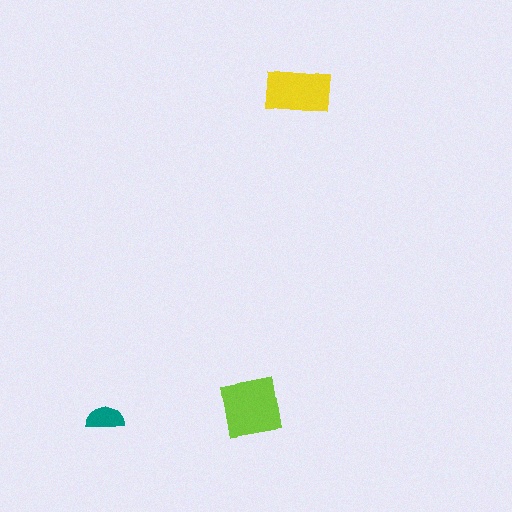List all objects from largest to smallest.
The lime square, the yellow rectangle, the teal semicircle.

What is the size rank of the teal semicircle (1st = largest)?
3rd.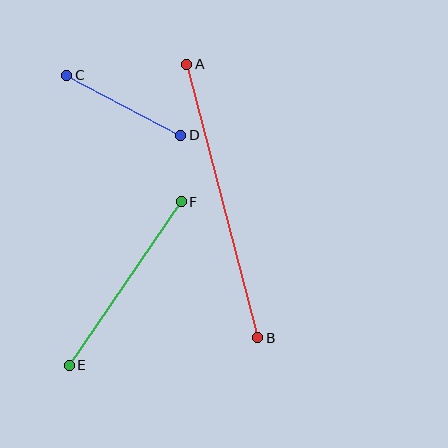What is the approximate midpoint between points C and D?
The midpoint is at approximately (124, 105) pixels.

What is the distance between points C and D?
The distance is approximately 129 pixels.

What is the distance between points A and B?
The distance is approximately 283 pixels.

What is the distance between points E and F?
The distance is approximately 198 pixels.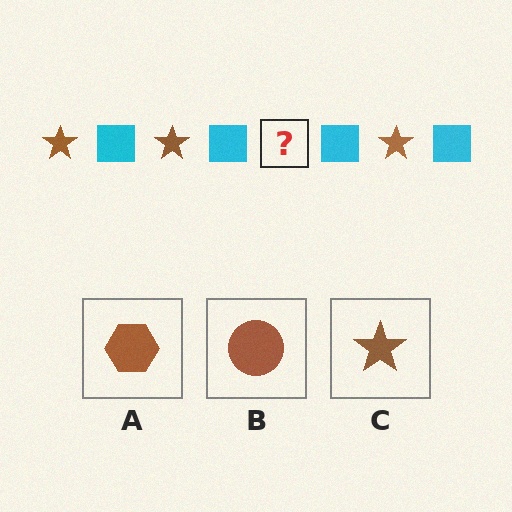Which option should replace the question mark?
Option C.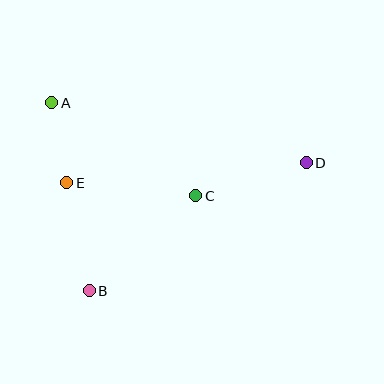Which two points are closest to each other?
Points A and E are closest to each other.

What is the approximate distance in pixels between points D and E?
The distance between D and E is approximately 240 pixels.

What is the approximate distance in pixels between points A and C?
The distance between A and C is approximately 171 pixels.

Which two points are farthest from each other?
Points A and D are farthest from each other.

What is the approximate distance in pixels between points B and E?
The distance between B and E is approximately 110 pixels.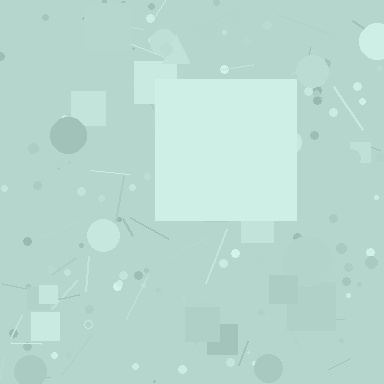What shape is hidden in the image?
A square is hidden in the image.